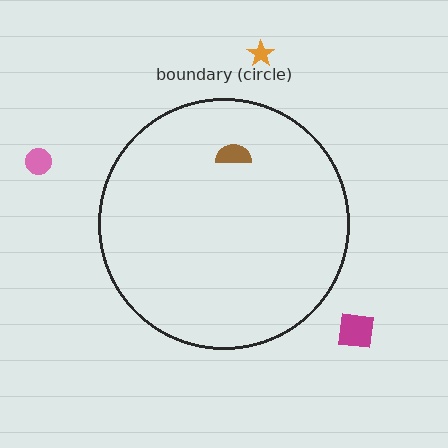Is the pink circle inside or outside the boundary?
Outside.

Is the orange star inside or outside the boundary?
Outside.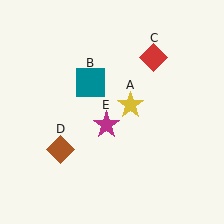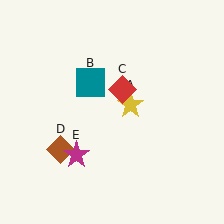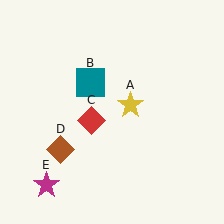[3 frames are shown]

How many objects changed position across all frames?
2 objects changed position: red diamond (object C), magenta star (object E).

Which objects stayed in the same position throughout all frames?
Yellow star (object A) and teal square (object B) and brown diamond (object D) remained stationary.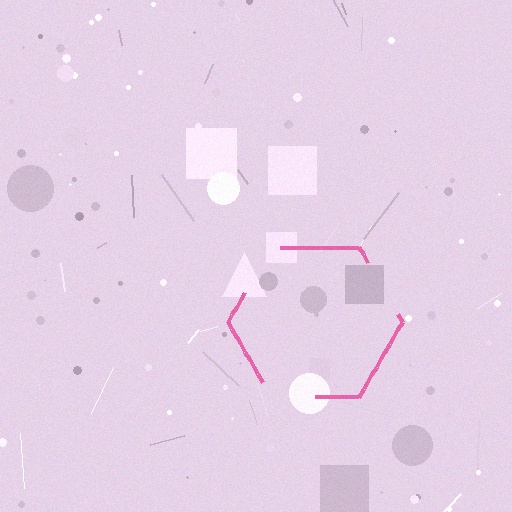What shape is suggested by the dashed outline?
The dashed outline suggests a hexagon.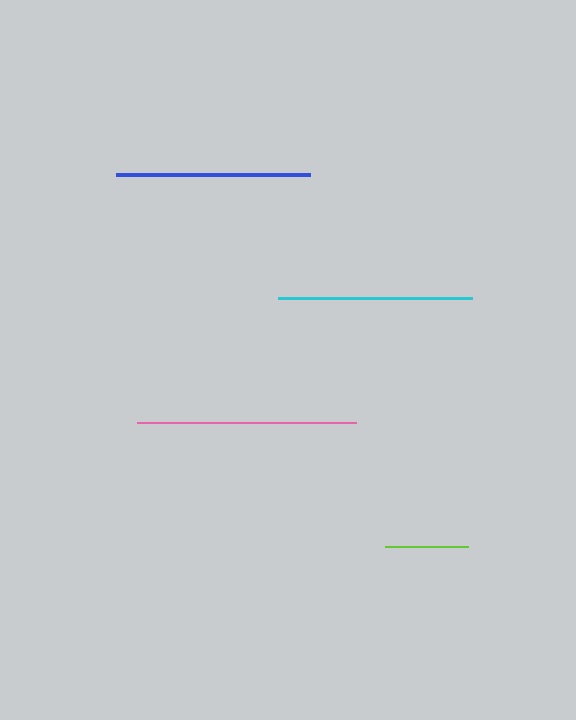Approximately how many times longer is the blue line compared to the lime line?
The blue line is approximately 2.3 times the length of the lime line.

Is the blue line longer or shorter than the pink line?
The pink line is longer than the blue line.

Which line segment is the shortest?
The lime line is the shortest at approximately 83 pixels.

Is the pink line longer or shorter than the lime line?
The pink line is longer than the lime line.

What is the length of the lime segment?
The lime segment is approximately 83 pixels long.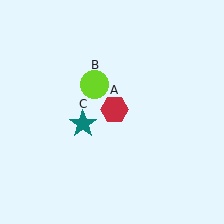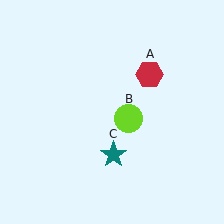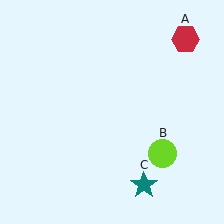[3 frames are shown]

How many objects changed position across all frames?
3 objects changed position: red hexagon (object A), lime circle (object B), teal star (object C).